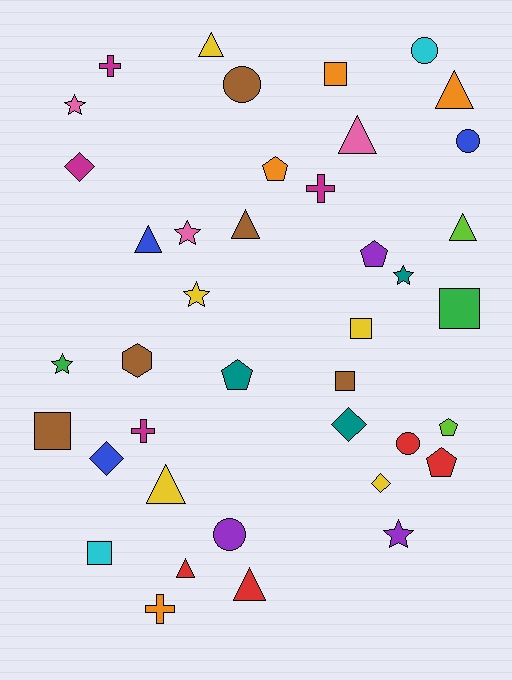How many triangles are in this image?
There are 9 triangles.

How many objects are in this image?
There are 40 objects.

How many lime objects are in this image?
There are 2 lime objects.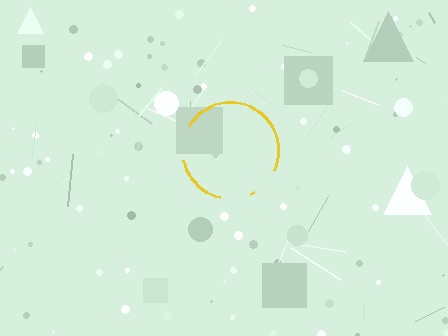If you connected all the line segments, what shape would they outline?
They would outline a circle.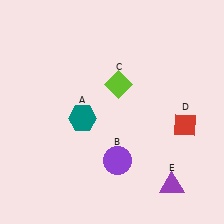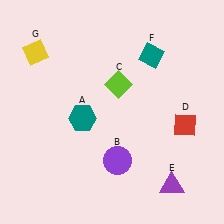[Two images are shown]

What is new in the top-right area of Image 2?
A teal diamond (F) was added in the top-right area of Image 2.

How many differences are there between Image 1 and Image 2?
There are 2 differences between the two images.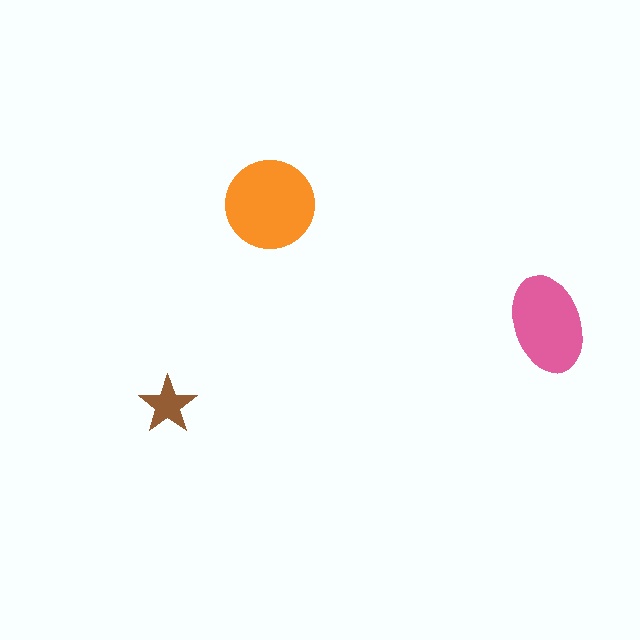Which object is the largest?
The orange circle.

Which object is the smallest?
The brown star.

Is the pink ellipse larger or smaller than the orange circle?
Smaller.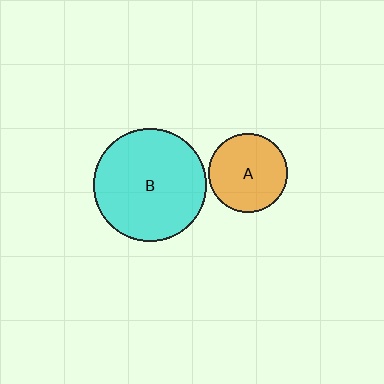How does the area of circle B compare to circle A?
Approximately 2.0 times.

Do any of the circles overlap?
No, none of the circles overlap.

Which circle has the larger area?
Circle B (cyan).